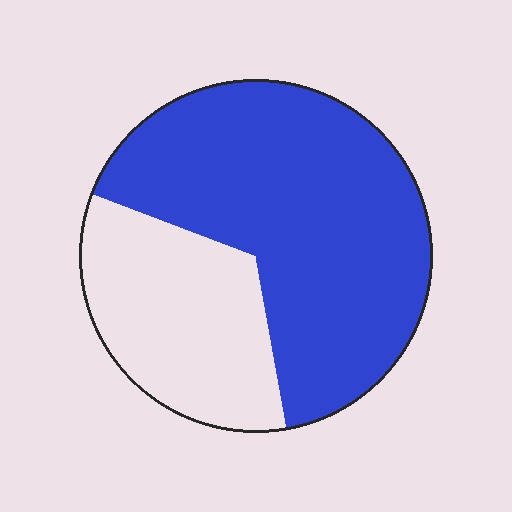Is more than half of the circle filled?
Yes.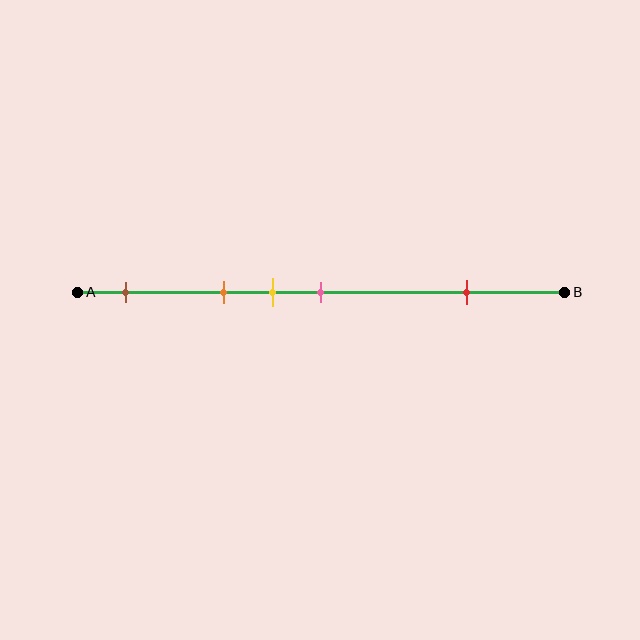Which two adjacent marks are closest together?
The yellow and pink marks are the closest adjacent pair.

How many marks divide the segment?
There are 5 marks dividing the segment.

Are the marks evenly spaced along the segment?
No, the marks are not evenly spaced.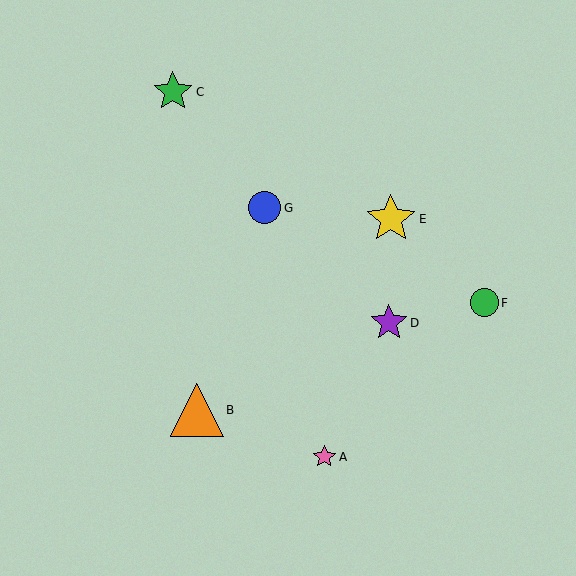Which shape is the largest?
The orange triangle (labeled B) is the largest.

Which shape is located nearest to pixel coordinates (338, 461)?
The pink star (labeled A) at (324, 457) is nearest to that location.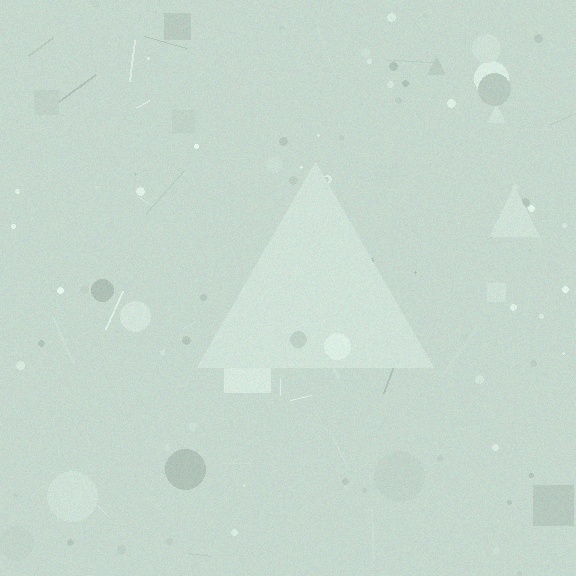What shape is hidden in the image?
A triangle is hidden in the image.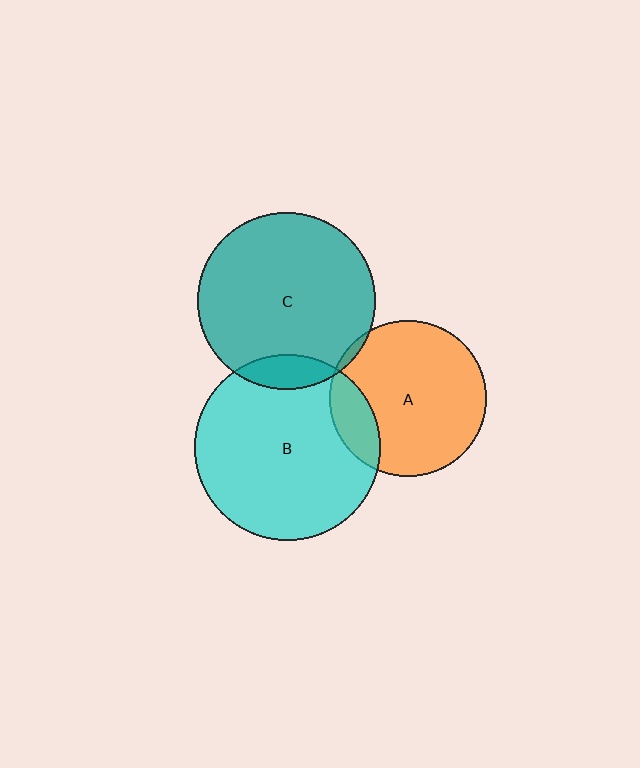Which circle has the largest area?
Circle B (cyan).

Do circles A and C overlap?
Yes.